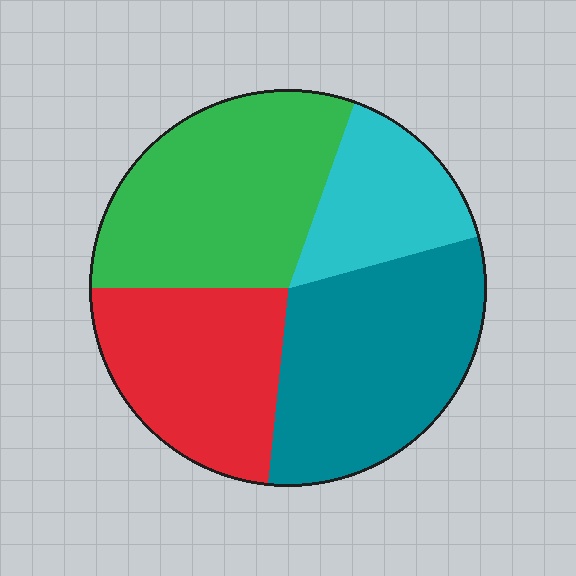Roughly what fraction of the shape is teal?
Teal takes up between a sixth and a third of the shape.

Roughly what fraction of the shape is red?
Red covers around 25% of the shape.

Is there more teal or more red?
Teal.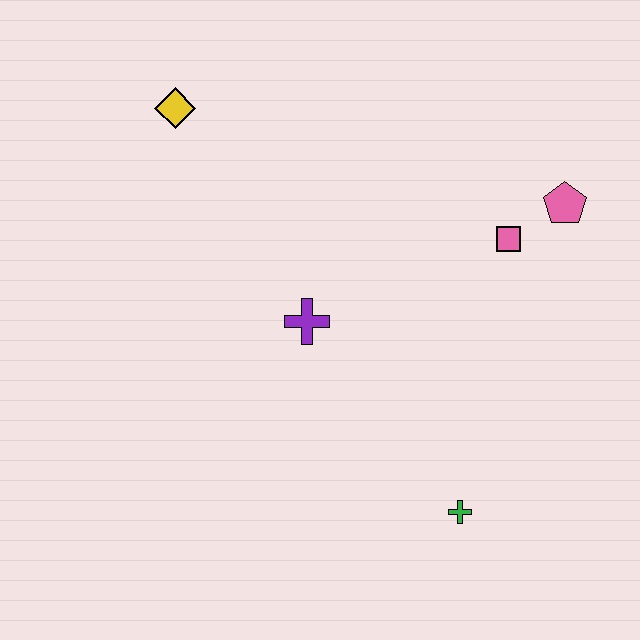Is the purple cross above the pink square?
No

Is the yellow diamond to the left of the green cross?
Yes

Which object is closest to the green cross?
The purple cross is closest to the green cross.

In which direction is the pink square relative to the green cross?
The pink square is above the green cross.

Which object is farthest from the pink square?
The yellow diamond is farthest from the pink square.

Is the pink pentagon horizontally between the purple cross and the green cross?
No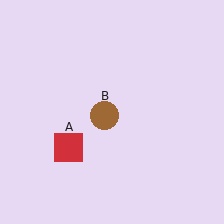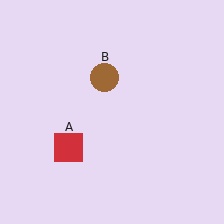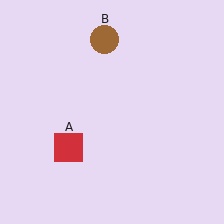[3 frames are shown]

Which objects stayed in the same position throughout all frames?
Red square (object A) remained stationary.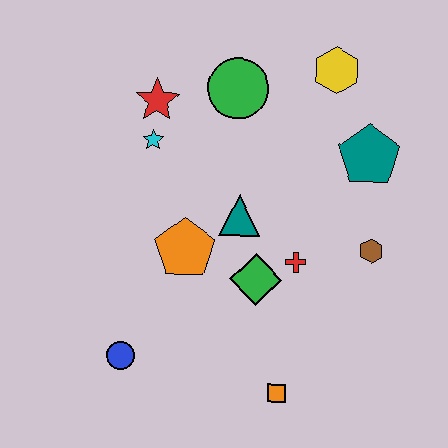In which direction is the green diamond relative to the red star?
The green diamond is below the red star.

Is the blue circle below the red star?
Yes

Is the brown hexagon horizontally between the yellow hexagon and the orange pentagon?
No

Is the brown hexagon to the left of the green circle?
No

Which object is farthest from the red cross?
The red star is farthest from the red cross.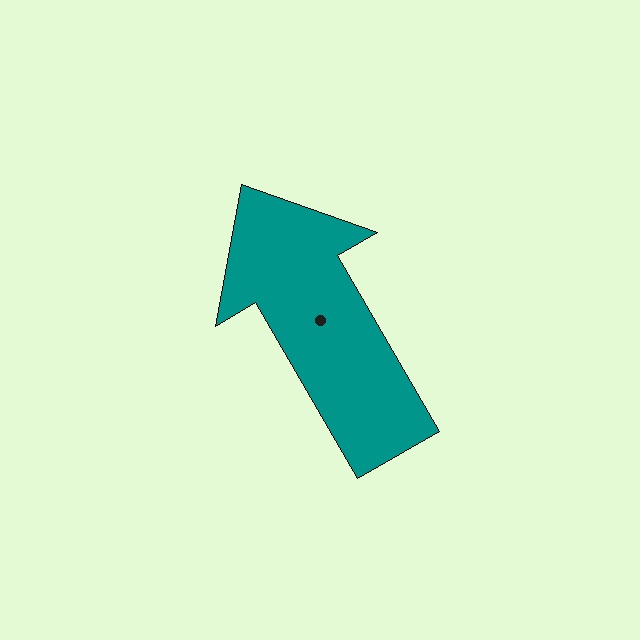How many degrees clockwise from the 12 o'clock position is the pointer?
Approximately 330 degrees.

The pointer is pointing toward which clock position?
Roughly 11 o'clock.